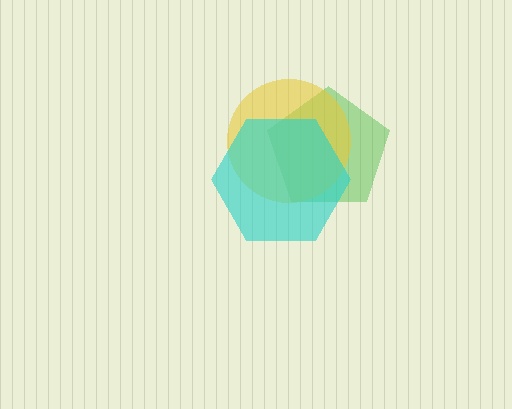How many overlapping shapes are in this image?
There are 3 overlapping shapes in the image.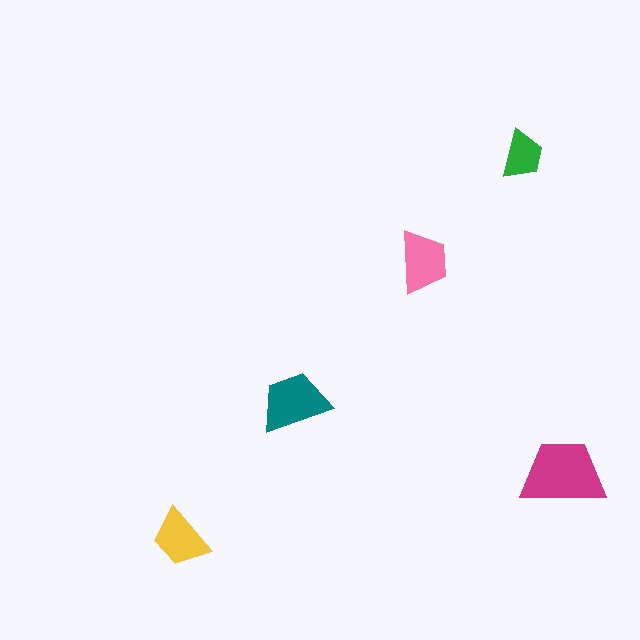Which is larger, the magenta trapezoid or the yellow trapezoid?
The magenta one.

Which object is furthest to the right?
The magenta trapezoid is rightmost.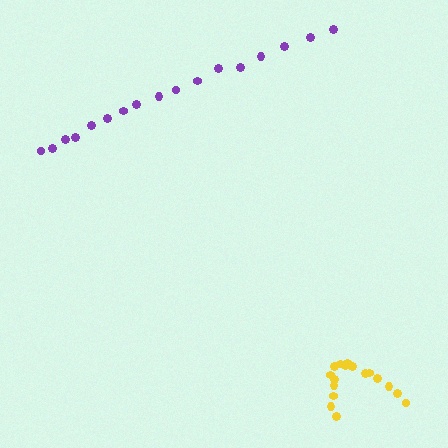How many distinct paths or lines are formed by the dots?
There are 2 distinct paths.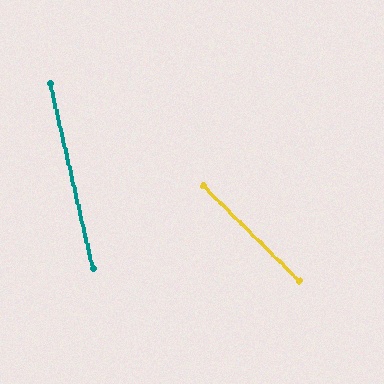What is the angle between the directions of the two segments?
Approximately 32 degrees.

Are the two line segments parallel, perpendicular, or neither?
Neither parallel nor perpendicular — they differ by about 32°.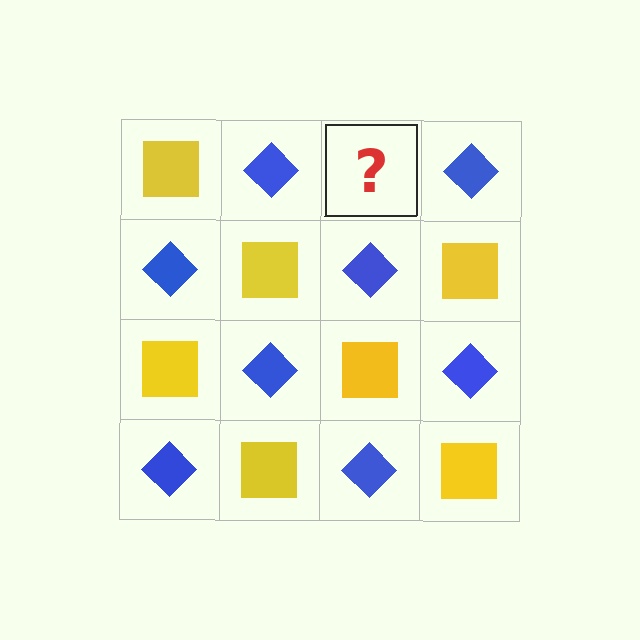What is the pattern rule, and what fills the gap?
The rule is that it alternates yellow square and blue diamond in a checkerboard pattern. The gap should be filled with a yellow square.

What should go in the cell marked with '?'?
The missing cell should contain a yellow square.